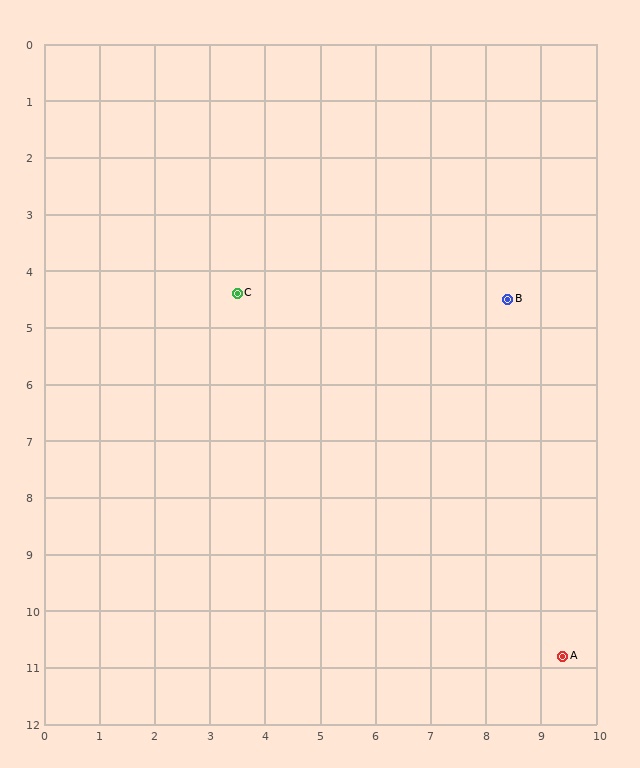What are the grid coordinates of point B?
Point B is at approximately (8.4, 4.5).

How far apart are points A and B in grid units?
Points A and B are about 6.4 grid units apart.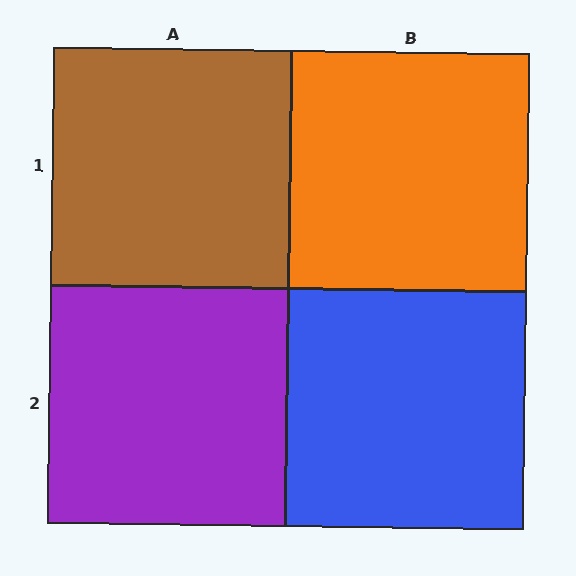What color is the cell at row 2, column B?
Blue.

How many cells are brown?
1 cell is brown.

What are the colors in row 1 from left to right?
Brown, orange.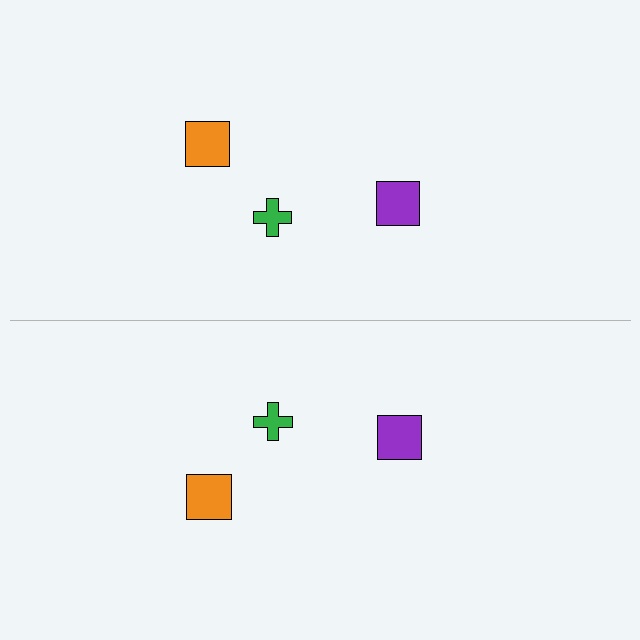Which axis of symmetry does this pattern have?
The pattern has a horizontal axis of symmetry running through the center of the image.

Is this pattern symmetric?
Yes, this pattern has bilateral (reflection) symmetry.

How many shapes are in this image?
There are 6 shapes in this image.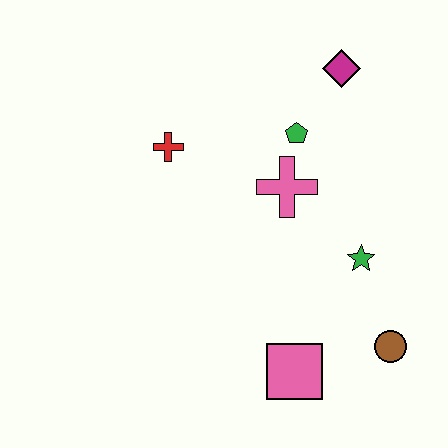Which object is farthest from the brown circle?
The red cross is farthest from the brown circle.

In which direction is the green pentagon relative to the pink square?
The green pentagon is above the pink square.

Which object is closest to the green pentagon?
The pink cross is closest to the green pentagon.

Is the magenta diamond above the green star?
Yes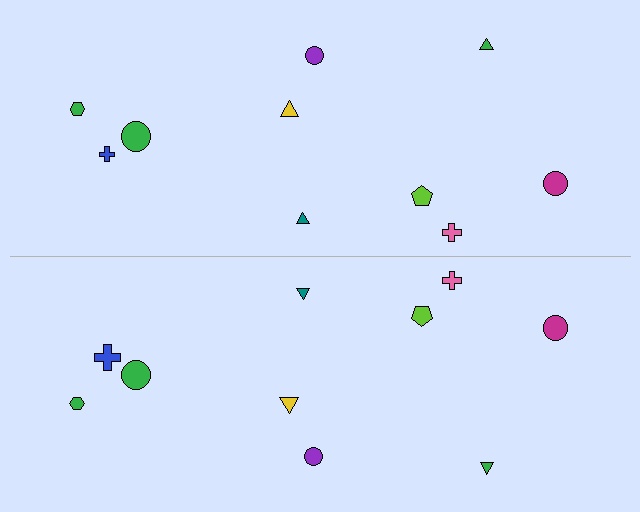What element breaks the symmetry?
The blue cross on the bottom side has a different size than its mirror counterpart.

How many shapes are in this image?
There are 20 shapes in this image.